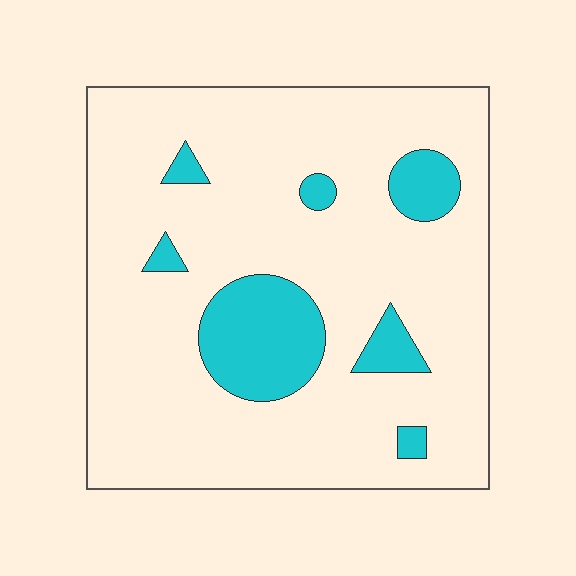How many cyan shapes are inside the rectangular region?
7.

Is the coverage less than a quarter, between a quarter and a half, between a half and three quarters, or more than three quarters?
Less than a quarter.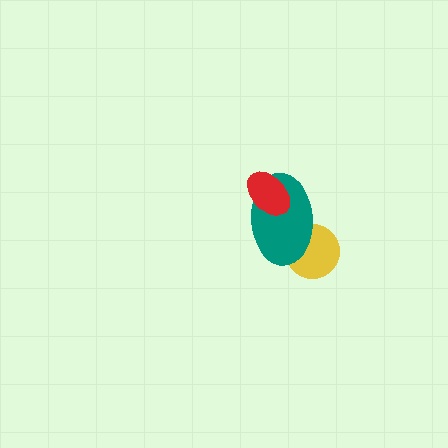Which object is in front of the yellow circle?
The teal ellipse is in front of the yellow circle.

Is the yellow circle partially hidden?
Yes, it is partially covered by another shape.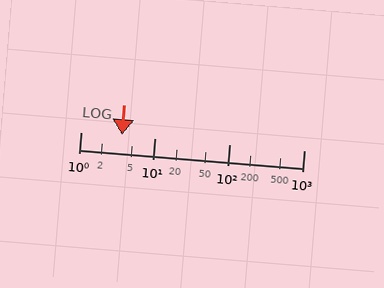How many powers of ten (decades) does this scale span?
The scale spans 3 decades, from 1 to 1000.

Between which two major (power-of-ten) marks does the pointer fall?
The pointer is between 1 and 10.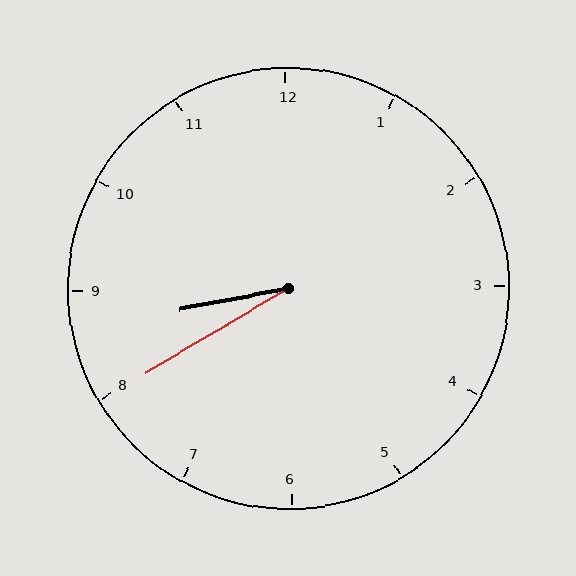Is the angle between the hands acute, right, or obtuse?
It is acute.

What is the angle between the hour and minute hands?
Approximately 20 degrees.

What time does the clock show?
8:40.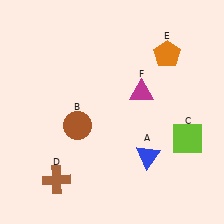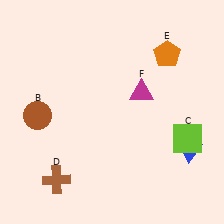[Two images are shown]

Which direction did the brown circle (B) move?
The brown circle (B) moved left.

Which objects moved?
The objects that moved are: the blue triangle (A), the brown circle (B).